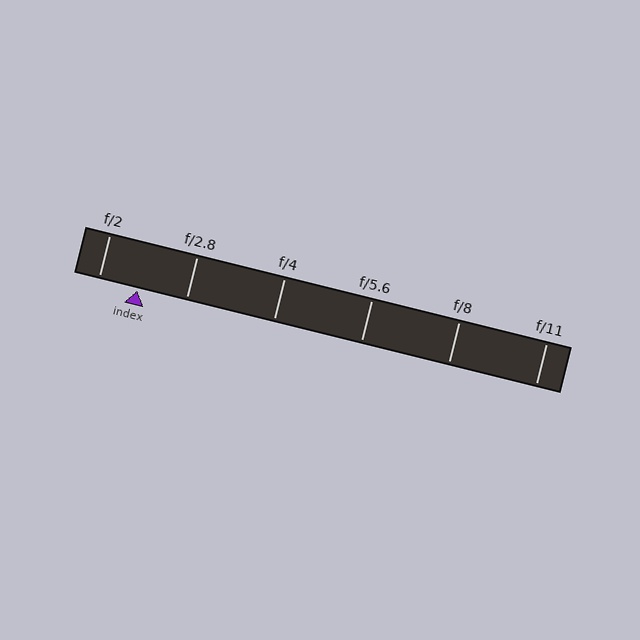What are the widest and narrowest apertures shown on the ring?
The widest aperture shown is f/2 and the narrowest is f/11.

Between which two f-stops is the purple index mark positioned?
The index mark is between f/2 and f/2.8.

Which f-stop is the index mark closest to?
The index mark is closest to f/2.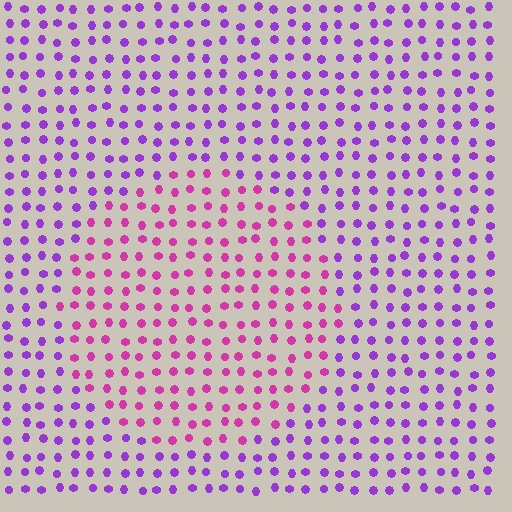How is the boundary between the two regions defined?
The boundary is defined purely by a slight shift in hue (about 40 degrees). Spacing, size, and orientation are identical on both sides.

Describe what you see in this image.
The image is filled with small purple elements in a uniform arrangement. A circle-shaped region is visible where the elements are tinted to a slightly different hue, forming a subtle color boundary.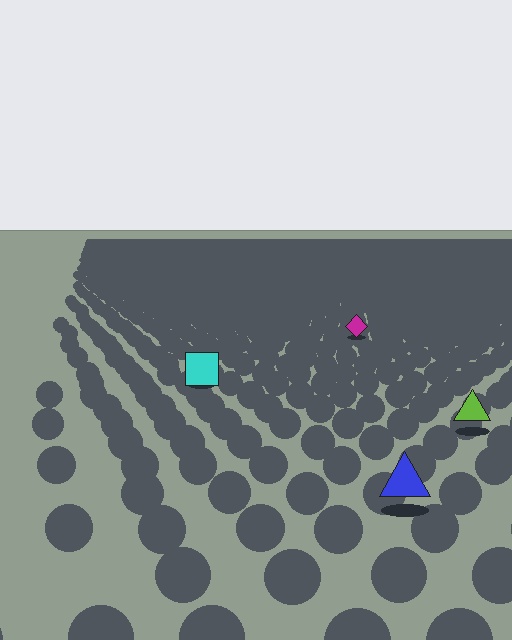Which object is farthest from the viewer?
The magenta diamond is farthest from the viewer. It appears smaller and the ground texture around it is denser.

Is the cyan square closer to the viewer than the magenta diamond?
Yes. The cyan square is closer — you can tell from the texture gradient: the ground texture is coarser near it.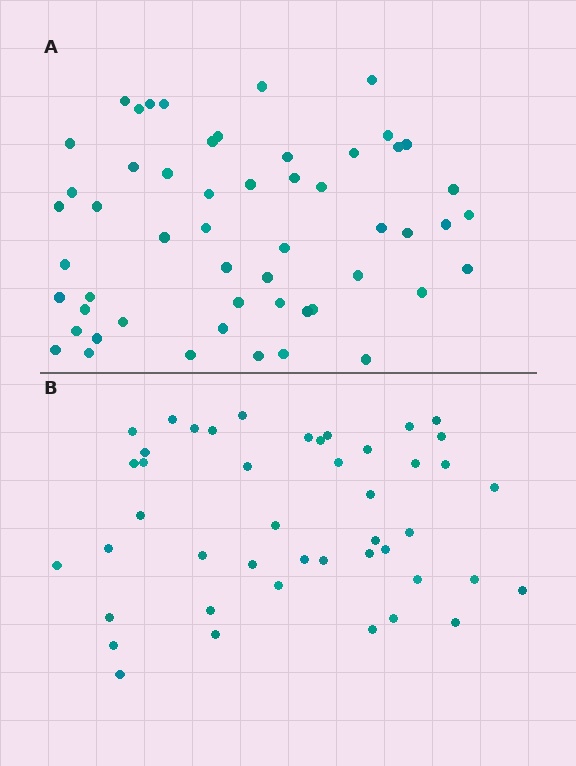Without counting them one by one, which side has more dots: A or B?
Region A (the top region) has more dots.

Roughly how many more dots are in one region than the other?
Region A has roughly 8 or so more dots than region B.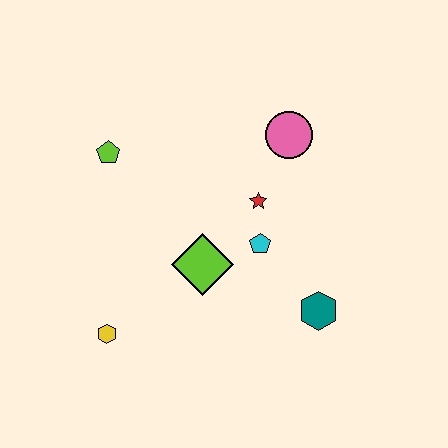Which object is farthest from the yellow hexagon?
The pink circle is farthest from the yellow hexagon.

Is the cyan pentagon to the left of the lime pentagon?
No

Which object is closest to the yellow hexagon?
The lime diamond is closest to the yellow hexagon.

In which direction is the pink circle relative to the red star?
The pink circle is above the red star.